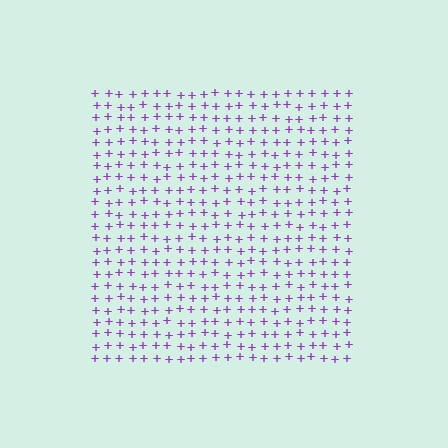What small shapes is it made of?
It is made of small plus signs.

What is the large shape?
The large shape is a square.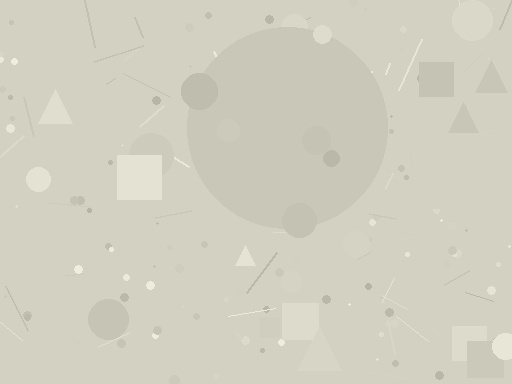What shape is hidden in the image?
A circle is hidden in the image.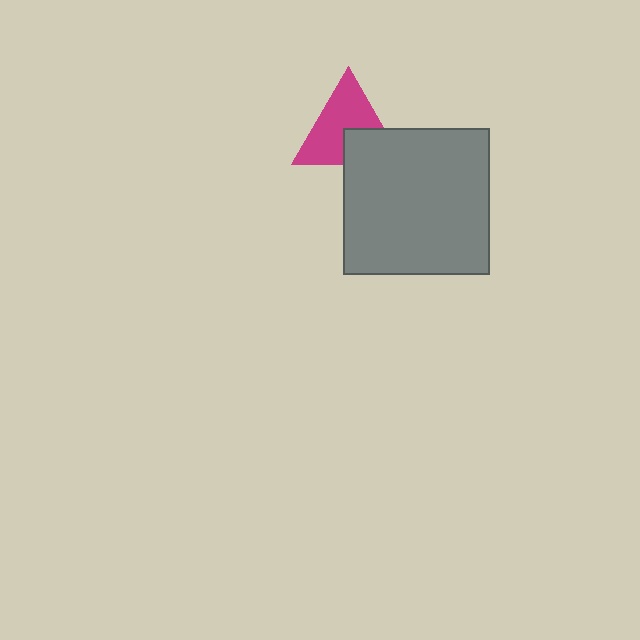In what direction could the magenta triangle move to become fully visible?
The magenta triangle could move up. That would shift it out from behind the gray square entirely.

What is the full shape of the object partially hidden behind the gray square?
The partially hidden object is a magenta triangle.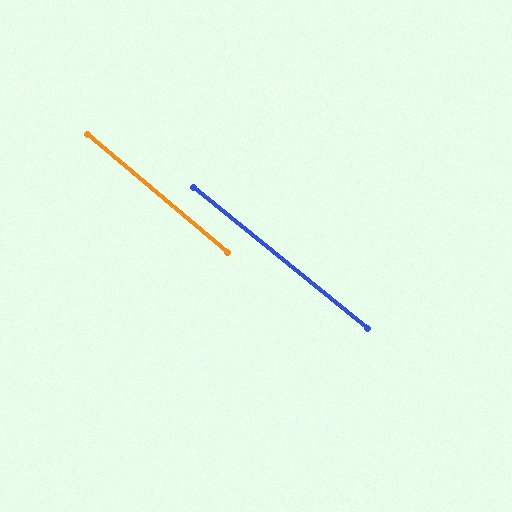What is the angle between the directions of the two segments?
Approximately 1 degree.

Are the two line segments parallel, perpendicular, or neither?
Parallel — their directions differ by only 1.0°.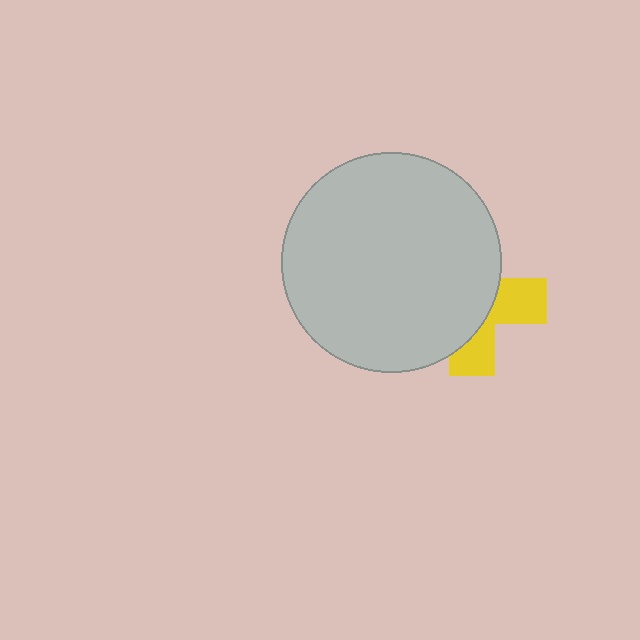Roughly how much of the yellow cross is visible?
A small part of it is visible (roughly 36%).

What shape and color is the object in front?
The object in front is a light gray circle.